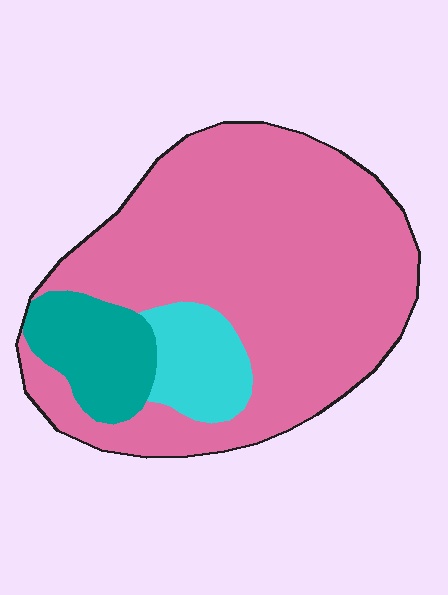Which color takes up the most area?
Pink, at roughly 75%.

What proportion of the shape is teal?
Teal covers roughly 15% of the shape.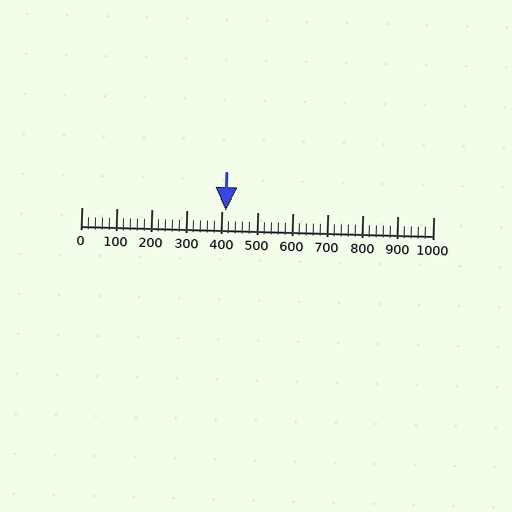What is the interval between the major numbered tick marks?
The major tick marks are spaced 100 units apart.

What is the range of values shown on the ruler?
The ruler shows values from 0 to 1000.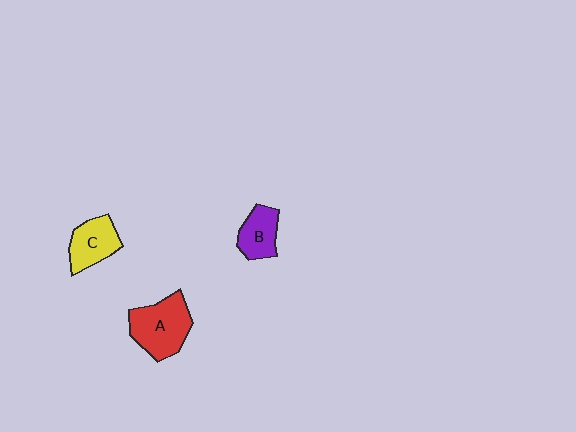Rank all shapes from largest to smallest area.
From largest to smallest: A (red), C (yellow), B (purple).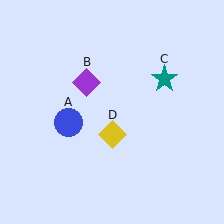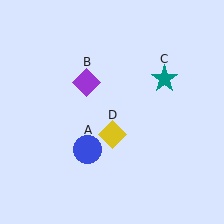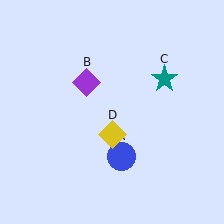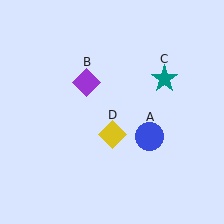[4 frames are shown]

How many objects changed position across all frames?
1 object changed position: blue circle (object A).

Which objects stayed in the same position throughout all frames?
Purple diamond (object B) and teal star (object C) and yellow diamond (object D) remained stationary.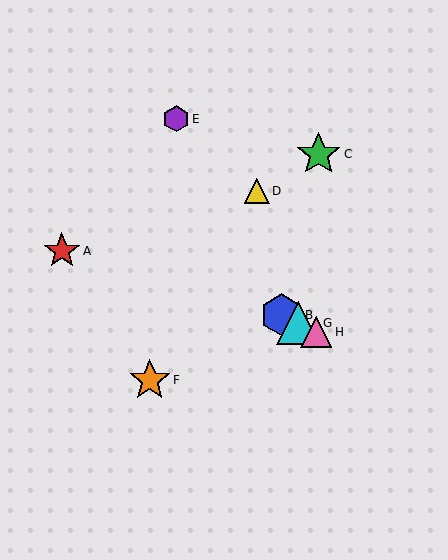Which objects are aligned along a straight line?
Objects B, G, H are aligned along a straight line.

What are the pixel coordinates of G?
Object G is at (298, 323).